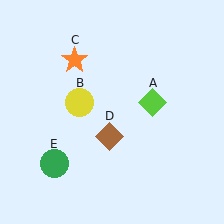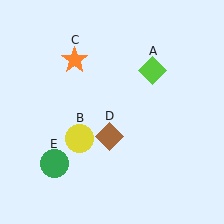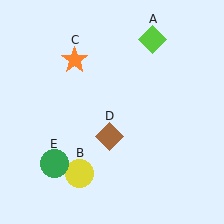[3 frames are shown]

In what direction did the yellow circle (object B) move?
The yellow circle (object B) moved down.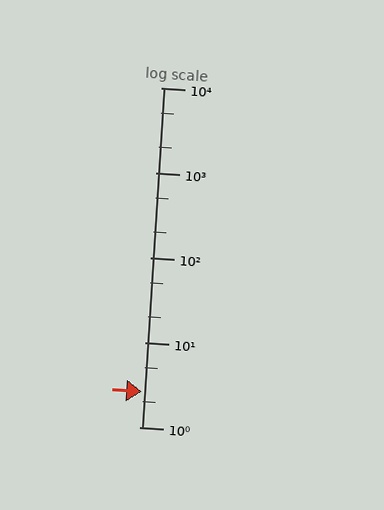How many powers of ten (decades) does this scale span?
The scale spans 4 decades, from 1 to 10000.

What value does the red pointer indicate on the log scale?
The pointer indicates approximately 2.6.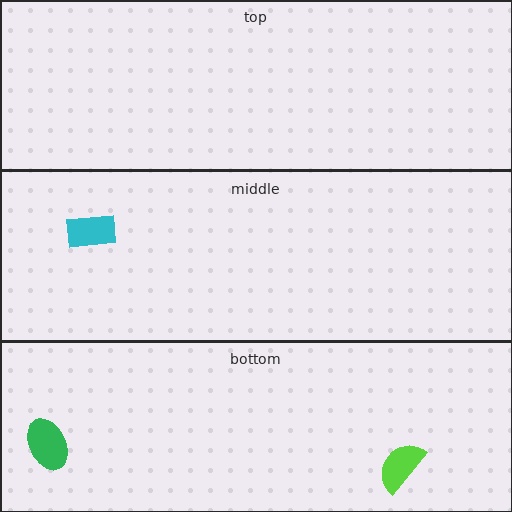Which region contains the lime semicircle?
The bottom region.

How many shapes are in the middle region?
1.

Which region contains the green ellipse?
The bottom region.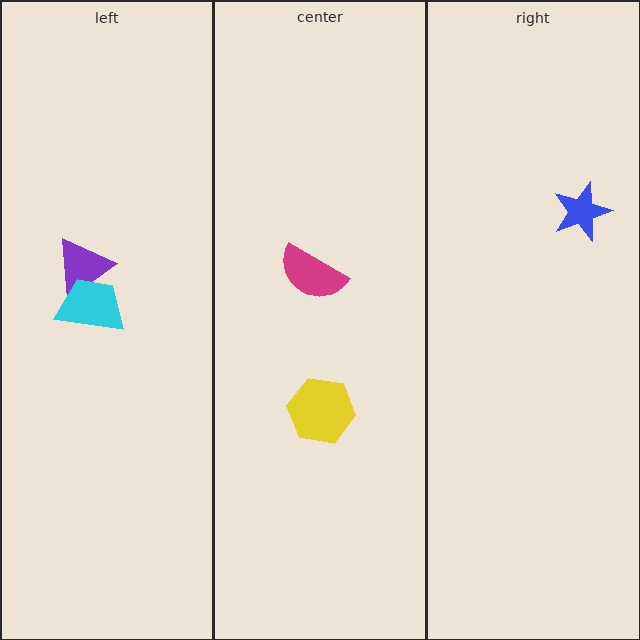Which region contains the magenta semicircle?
The center region.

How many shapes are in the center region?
2.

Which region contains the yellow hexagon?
The center region.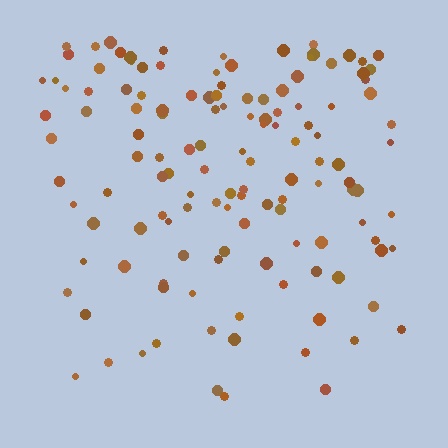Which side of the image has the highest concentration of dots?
The top.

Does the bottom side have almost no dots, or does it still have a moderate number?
Still a moderate number, just noticeably fewer than the top.